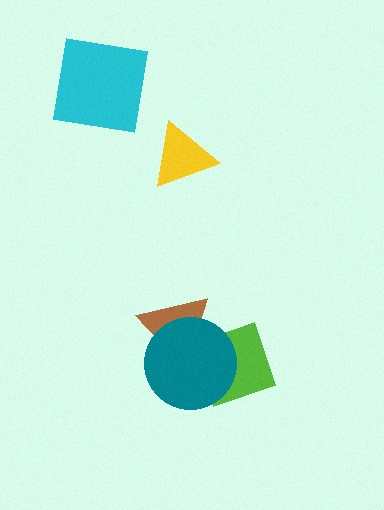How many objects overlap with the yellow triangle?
0 objects overlap with the yellow triangle.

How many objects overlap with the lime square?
1 object overlaps with the lime square.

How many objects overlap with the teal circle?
2 objects overlap with the teal circle.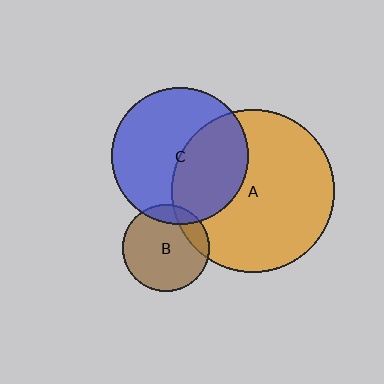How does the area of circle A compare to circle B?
Approximately 3.5 times.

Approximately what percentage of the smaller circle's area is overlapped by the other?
Approximately 15%.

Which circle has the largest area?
Circle A (orange).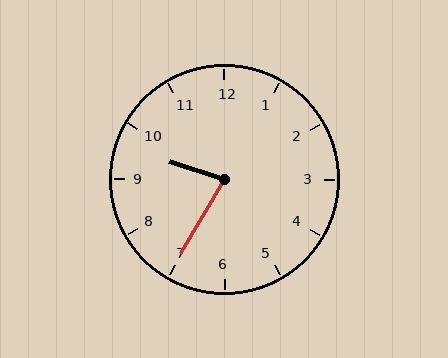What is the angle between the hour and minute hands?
Approximately 78 degrees.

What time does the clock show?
9:35.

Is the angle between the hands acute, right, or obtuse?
It is acute.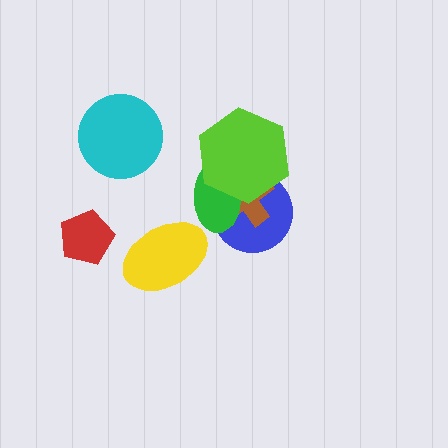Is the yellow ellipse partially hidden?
No, no other shape covers it.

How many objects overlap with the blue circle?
3 objects overlap with the blue circle.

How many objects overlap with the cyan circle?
0 objects overlap with the cyan circle.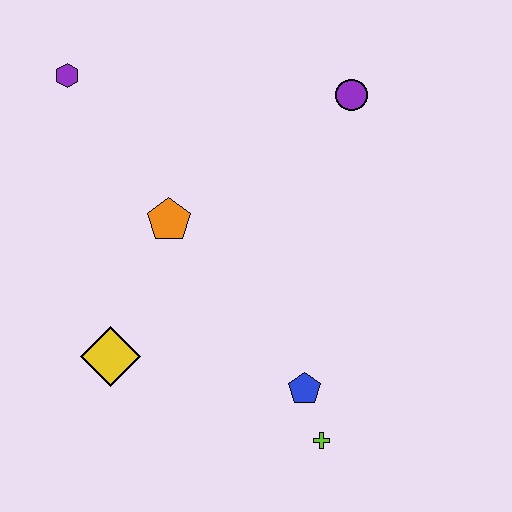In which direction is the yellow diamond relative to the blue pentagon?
The yellow diamond is to the left of the blue pentagon.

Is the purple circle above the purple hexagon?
No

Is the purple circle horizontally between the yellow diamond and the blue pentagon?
No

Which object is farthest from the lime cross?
The purple hexagon is farthest from the lime cross.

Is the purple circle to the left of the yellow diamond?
No